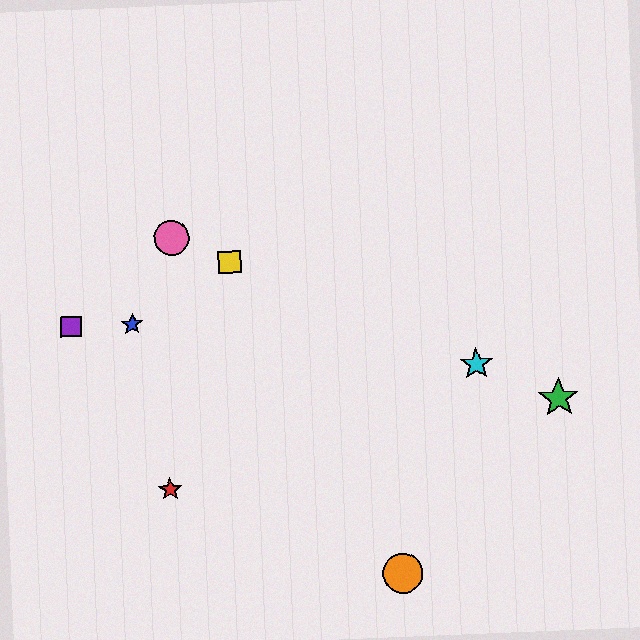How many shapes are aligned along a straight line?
4 shapes (the green star, the yellow square, the cyan star, the pink circle) are aligned along a straight line.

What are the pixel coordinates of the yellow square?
The yellow square is at (230, 262).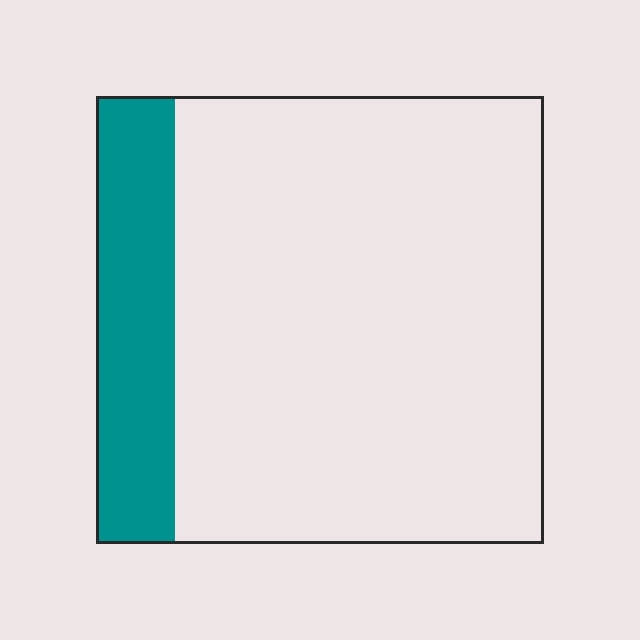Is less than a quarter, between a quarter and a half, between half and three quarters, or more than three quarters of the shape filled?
Less than a quarter.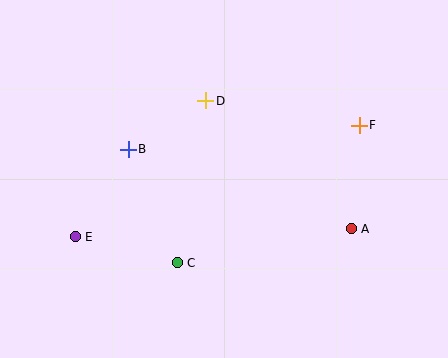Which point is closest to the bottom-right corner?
Point A is closest to the bottom-right corner.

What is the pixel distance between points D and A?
The distance between D and A is 193 pixels.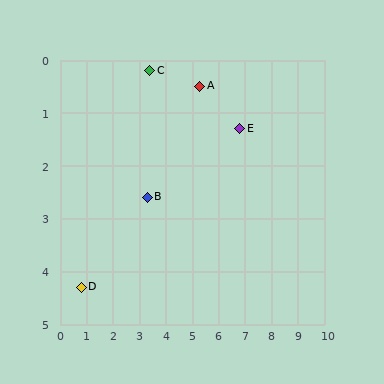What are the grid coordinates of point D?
Point D is at approximately (0.8, 4.3).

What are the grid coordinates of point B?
Point B is at approximately (3.3, 2.6).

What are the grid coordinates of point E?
Point E is at approximately (6.8, 1.3).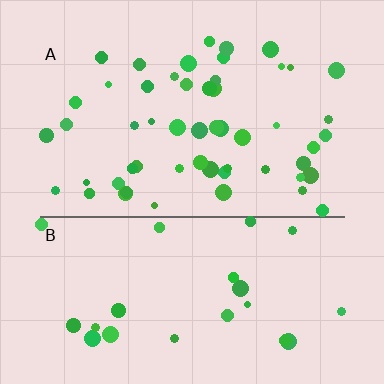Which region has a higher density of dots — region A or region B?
A (the top).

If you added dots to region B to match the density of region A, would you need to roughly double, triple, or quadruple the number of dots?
Approximately double.